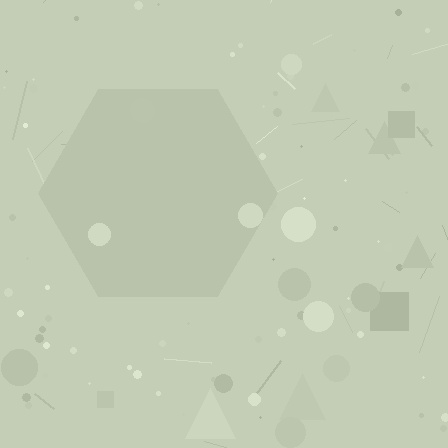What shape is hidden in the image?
A hexagon is hidden in the image.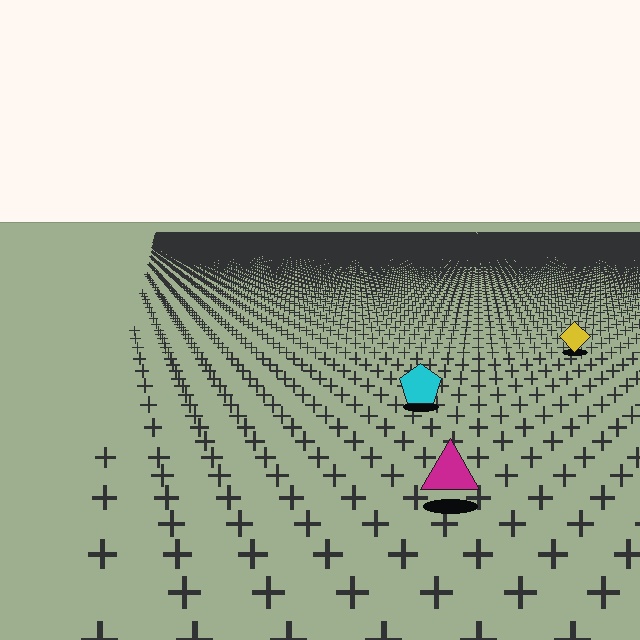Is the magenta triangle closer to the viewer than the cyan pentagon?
Yes. The magenta triangle is closer — you can tell from the texture gradient: the ground texture is coarser near it.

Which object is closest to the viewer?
The magenta triangle is closest. The texture marks near it are larger and more spread out.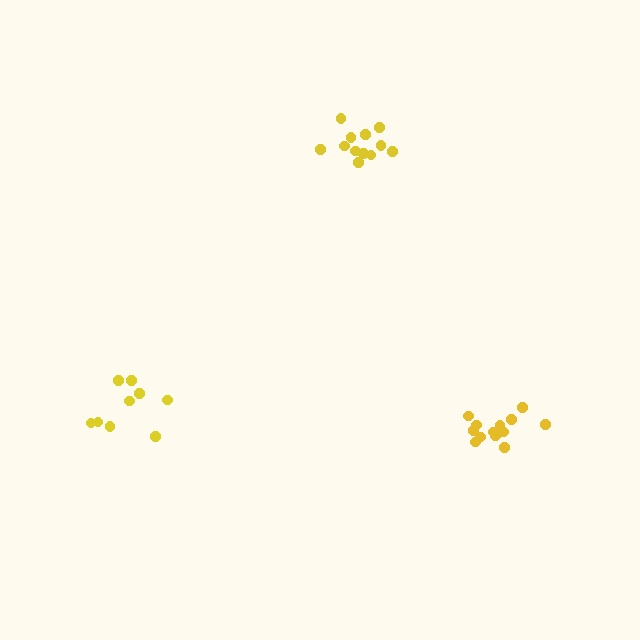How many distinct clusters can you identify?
There are 3 distinct clusters.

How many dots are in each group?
Group 1: 10 dots, Group 2: 12 dots, Group 3: 13 dots (35 total).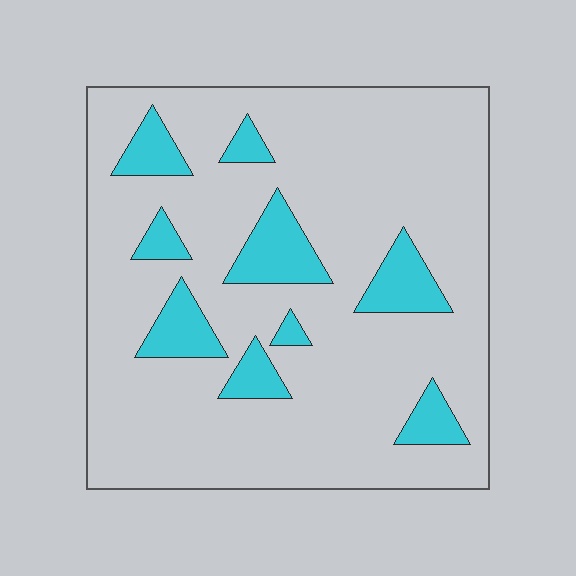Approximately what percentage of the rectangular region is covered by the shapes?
Approximately 15%.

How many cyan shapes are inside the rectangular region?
9.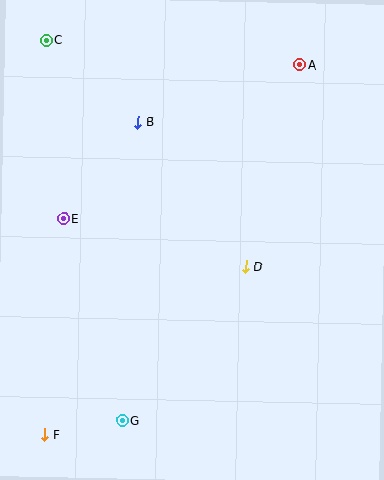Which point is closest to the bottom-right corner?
Point D is closest to the bottom-right corner.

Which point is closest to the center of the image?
Point D at (246, 267) is closest to the center.